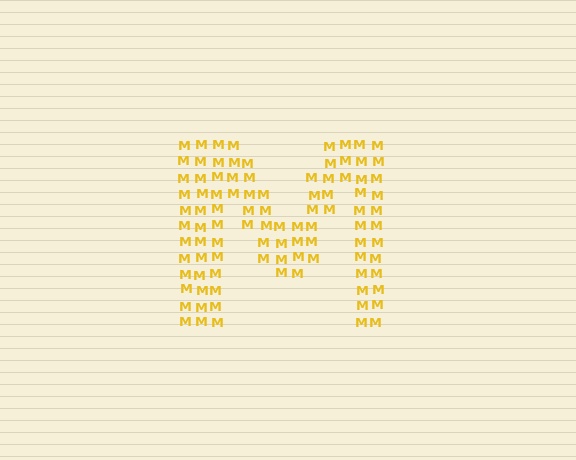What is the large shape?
The large shape is the letter M.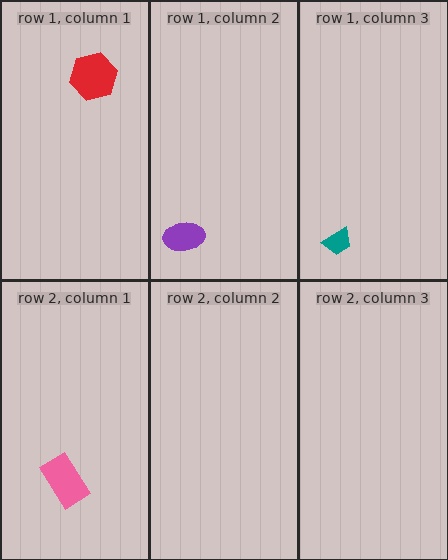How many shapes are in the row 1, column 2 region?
1.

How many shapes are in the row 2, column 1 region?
1.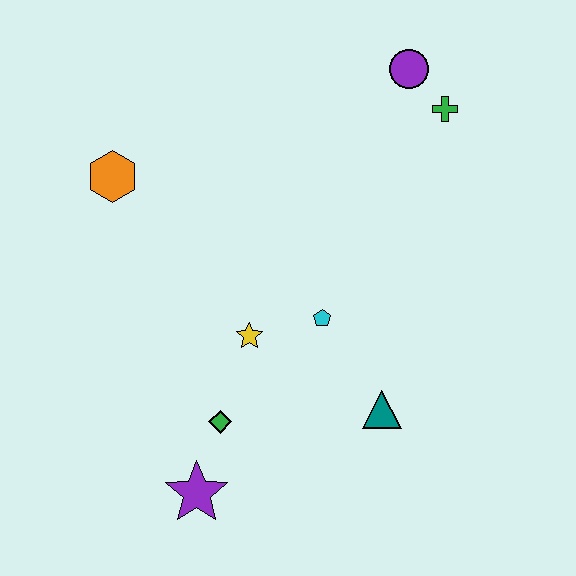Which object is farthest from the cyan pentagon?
The purple circle is farthest from the cyan pentagon.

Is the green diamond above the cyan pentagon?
No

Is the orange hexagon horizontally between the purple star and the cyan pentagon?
No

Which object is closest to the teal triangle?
The cyan pentagon is closest to the teal triangle.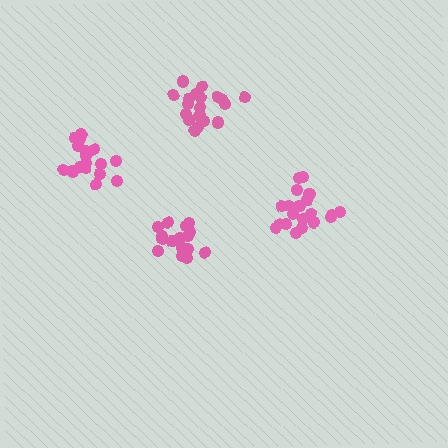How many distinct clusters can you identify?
There are 4 distinct clusters.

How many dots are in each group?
Group 1: 20 dots, Group 2: 19 dots, Group 3: 18 dots, Group 4: 18 dots (75 total).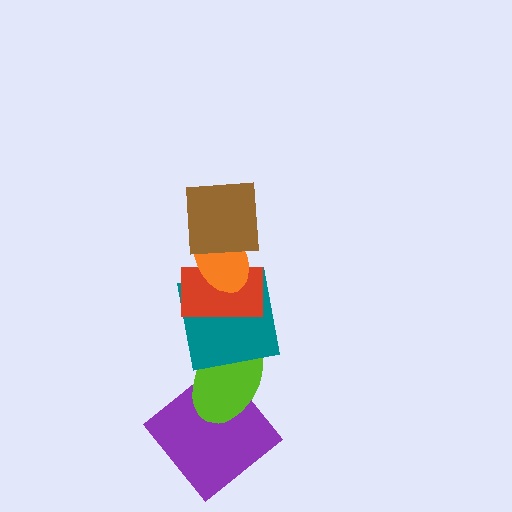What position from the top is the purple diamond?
The purple diamond is 6th from the top.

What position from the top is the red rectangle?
The red rectangle is 3rd from the top.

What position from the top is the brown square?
The brown square is 1st from the top.